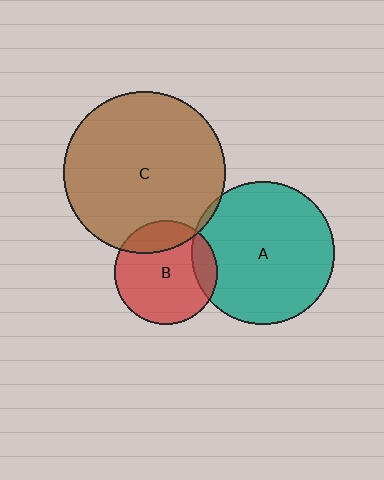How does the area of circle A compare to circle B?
Approximately 1.9 times.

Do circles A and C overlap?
Yes.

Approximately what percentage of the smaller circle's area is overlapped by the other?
Approximately 5%.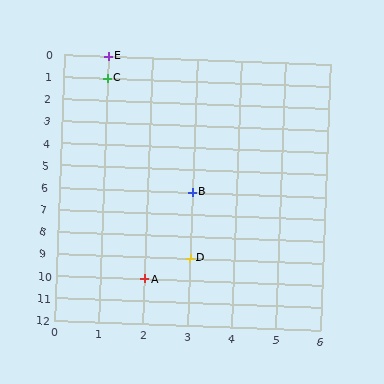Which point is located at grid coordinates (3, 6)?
Point B is at (3, 6).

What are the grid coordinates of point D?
Point D is at grid coordinates (3, 9).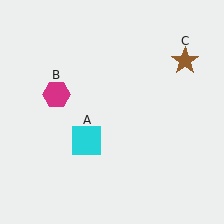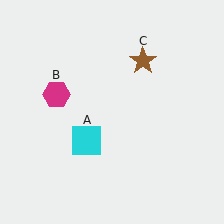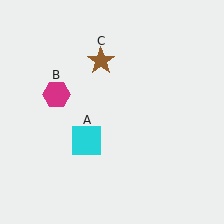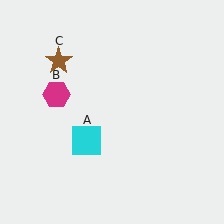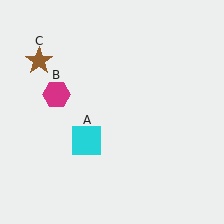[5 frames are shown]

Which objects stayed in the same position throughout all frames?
Cyan square (object A) and magenta hexagon (object B) remained stationary.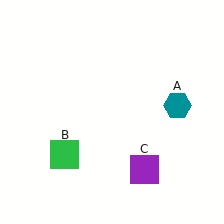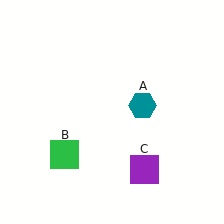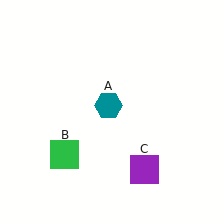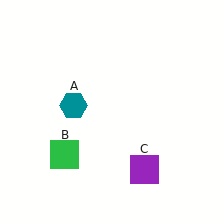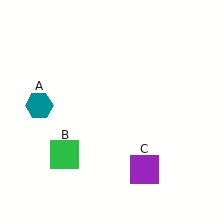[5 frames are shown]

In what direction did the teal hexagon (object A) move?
The teal hexagon (object A) moved left.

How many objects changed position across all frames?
1 object changed position: teal hexagon (object A).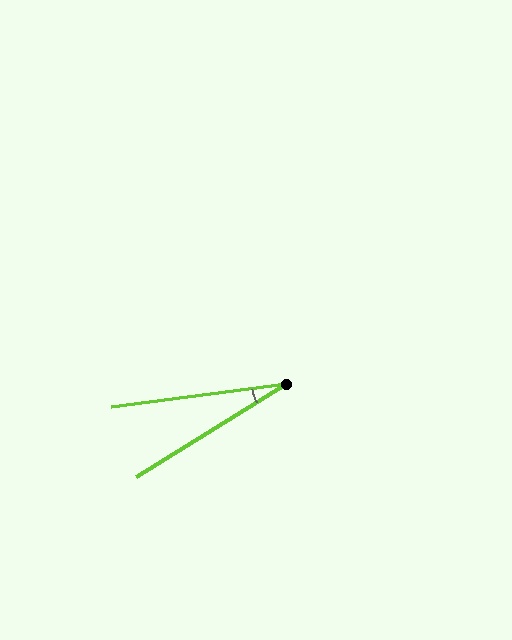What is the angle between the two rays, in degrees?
Approximately 24 degrees.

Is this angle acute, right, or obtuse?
It is acute.